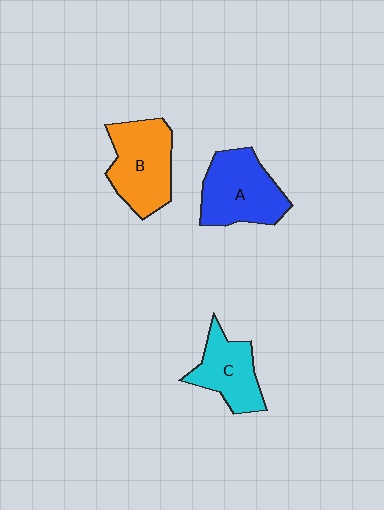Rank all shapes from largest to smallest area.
From largest to smallest: A (blue), B (orange), C (cyan).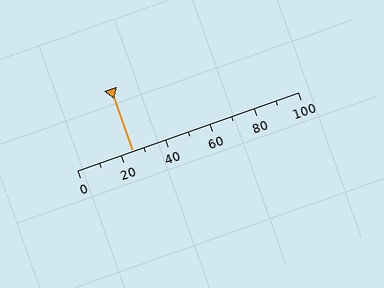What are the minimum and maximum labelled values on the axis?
The axis runs from 0 to 100.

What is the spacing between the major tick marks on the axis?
The major ticks are spaced 20 apart.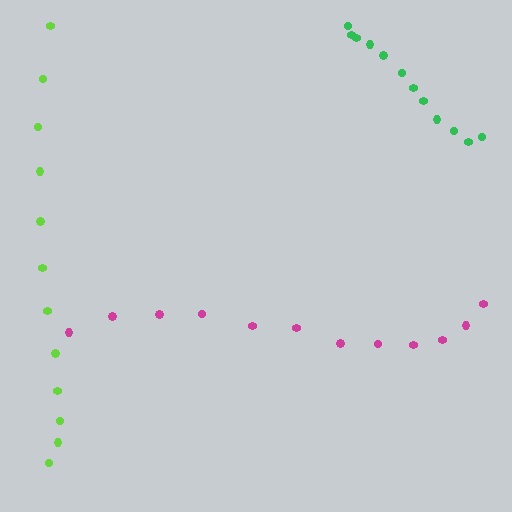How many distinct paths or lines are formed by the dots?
There are 3 distinct paths.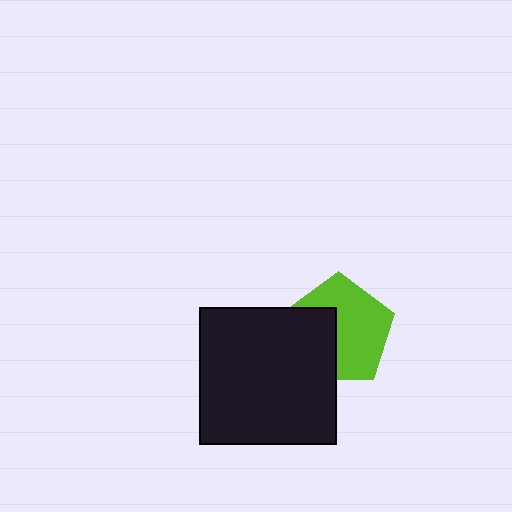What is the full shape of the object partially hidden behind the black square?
The partially hidden object is a lime pentagon.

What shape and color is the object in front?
The object in front is a black square.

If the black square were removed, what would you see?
You would see the complete lime pentagon.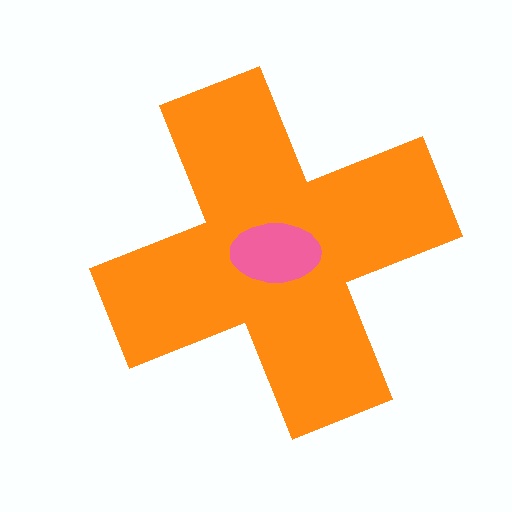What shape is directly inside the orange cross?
The pink ellipse.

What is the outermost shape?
The orange cross.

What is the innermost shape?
The pink ellipse.